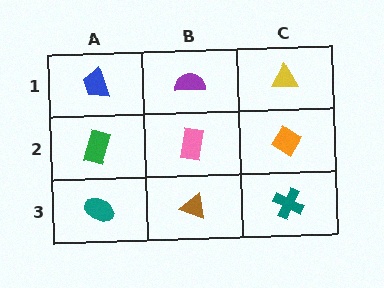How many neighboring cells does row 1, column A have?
2.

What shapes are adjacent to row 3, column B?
A pink rectangle (row 2, column B), a teal ellipse (row 3, column A), a teal cross (row 3, column C).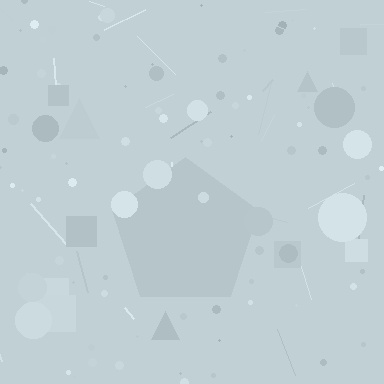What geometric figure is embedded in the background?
A pentagon is embedded in the background.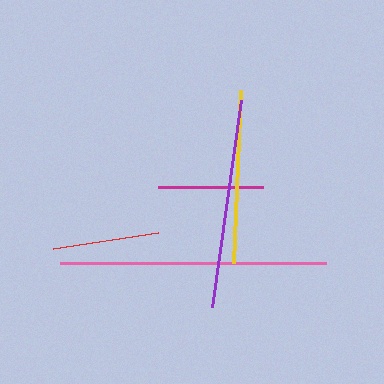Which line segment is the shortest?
The magenta line is the shortest at approximately 105 pixels.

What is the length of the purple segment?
The purple segment is approximately 209 pixels long.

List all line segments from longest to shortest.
From longest to shortest: pink, purple, yellow, red, magenta.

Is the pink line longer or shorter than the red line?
The pink line is longer than the red line.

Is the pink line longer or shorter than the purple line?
The pink line is longer than the purple line.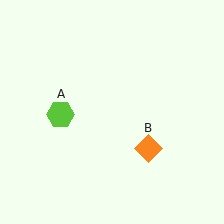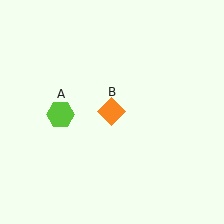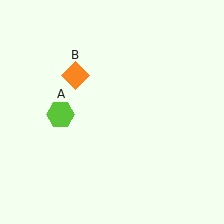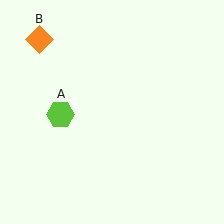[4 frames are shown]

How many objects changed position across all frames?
1 object changed position: orange diamond (object B).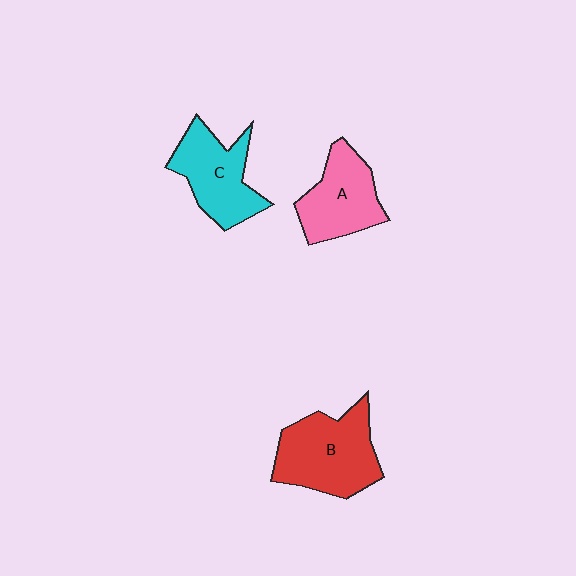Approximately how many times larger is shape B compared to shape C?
Approximately 1.2 times.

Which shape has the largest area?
Shape B (red).